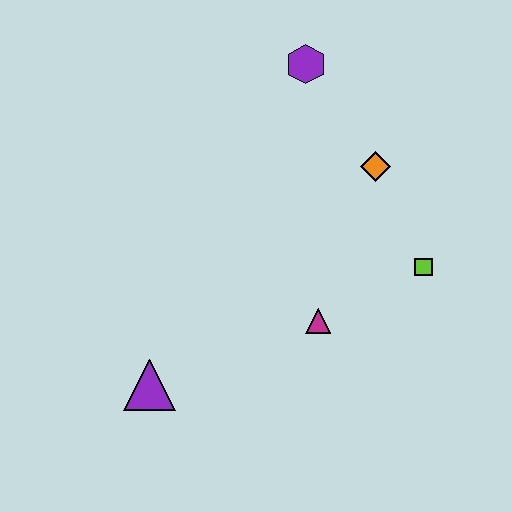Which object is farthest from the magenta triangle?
The purple hexagon is farthest from the magenta triangle.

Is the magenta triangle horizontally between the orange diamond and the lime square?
No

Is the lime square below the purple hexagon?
Yes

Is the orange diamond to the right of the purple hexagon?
Yes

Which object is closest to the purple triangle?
The magenta triangle is closest to the purple triangle.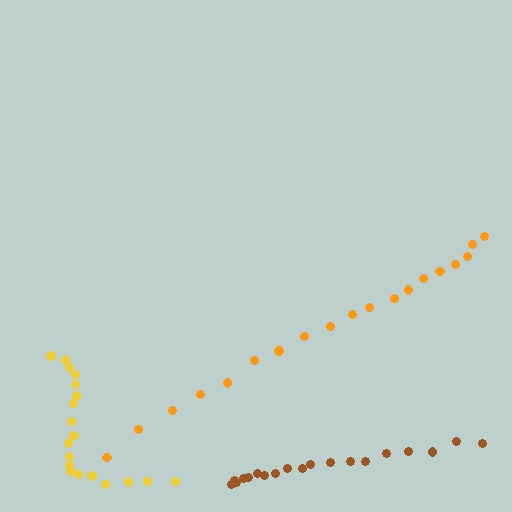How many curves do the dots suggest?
There are 3 distinct paths.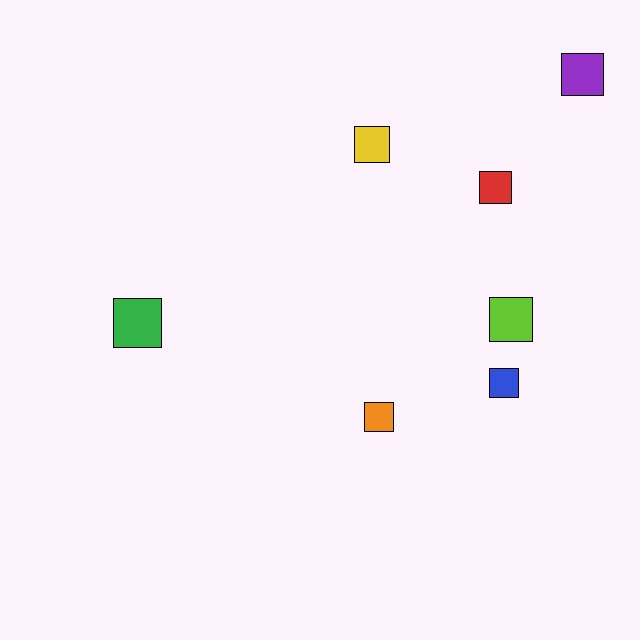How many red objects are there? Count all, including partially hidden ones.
There is 1 red object.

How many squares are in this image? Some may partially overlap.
There are 7 squares.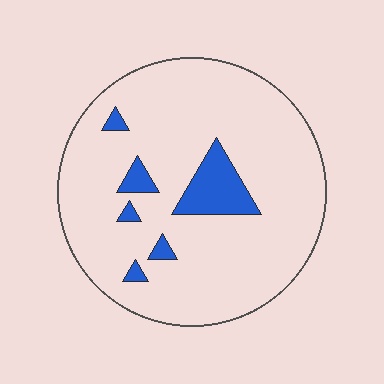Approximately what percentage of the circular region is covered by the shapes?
Approximately 10%.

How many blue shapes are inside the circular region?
6.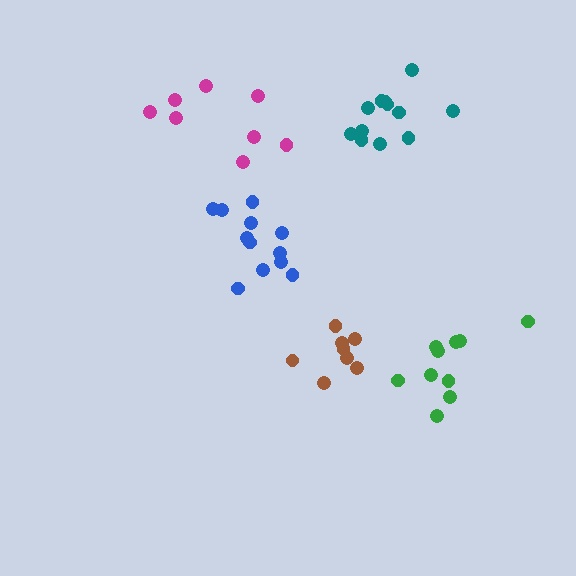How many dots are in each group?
Group 1: 12 dots, Group 2: 8 dots, Group 3: 10 dots, Group 4: 12 dots, Group 5: 8 dots (50 total).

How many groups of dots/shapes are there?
There are 5 groups.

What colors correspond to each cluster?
The clusters are colored: teal, brown, green, blue, magenta.